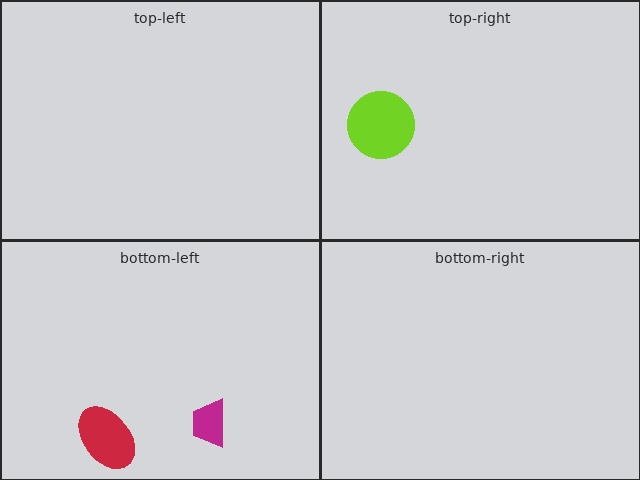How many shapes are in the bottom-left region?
2.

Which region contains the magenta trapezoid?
The bottom-left region.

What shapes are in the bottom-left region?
The red ellipse, the magenta trapezoid.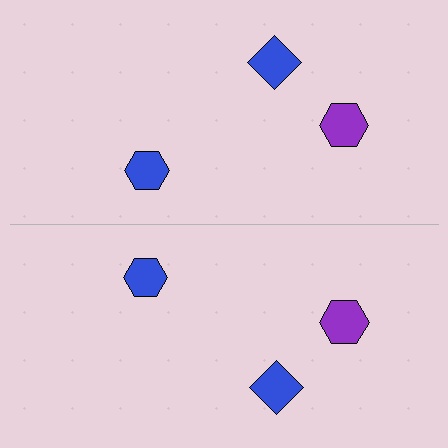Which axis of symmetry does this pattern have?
The pattern has a horizontal axis of symmetry running through the center of the image.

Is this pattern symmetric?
Yes, this pattern has bilateral (reflection) symmetry.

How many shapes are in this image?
There are 6 shapes in this image.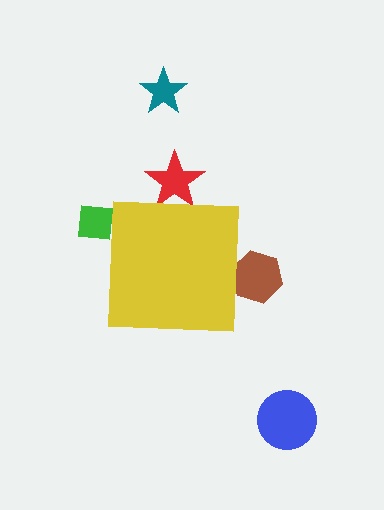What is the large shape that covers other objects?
A yellow square.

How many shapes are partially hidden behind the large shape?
3 shapes are partially hidden.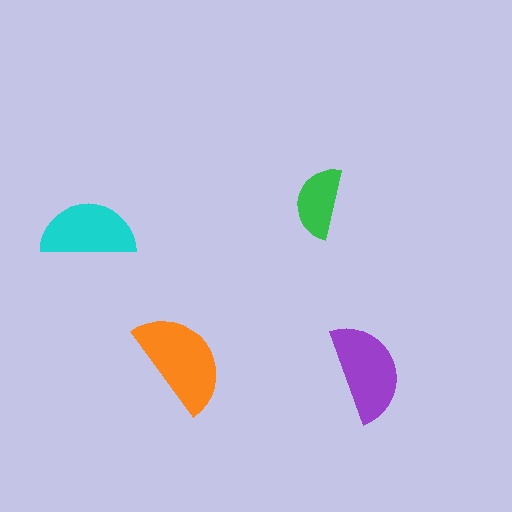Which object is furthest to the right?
The purple semicircle is rightmost.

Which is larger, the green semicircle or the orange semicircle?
The orange one.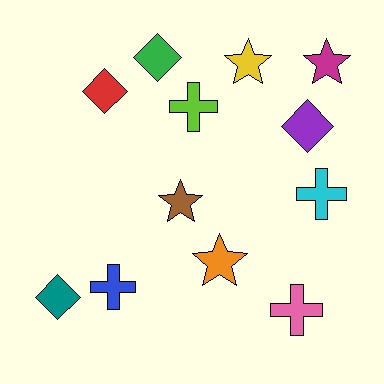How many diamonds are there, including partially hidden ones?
There are 4 diamonds.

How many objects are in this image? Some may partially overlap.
There are 12 objects.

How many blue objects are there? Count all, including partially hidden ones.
There is 1 blue object.